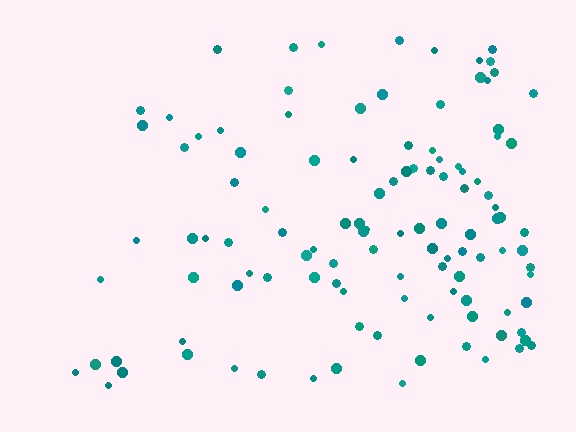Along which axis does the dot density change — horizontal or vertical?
Horizontal.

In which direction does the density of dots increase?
From left to right, with the right side densest.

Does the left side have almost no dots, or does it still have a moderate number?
Still a moderate number, just noticeably fewer than the right.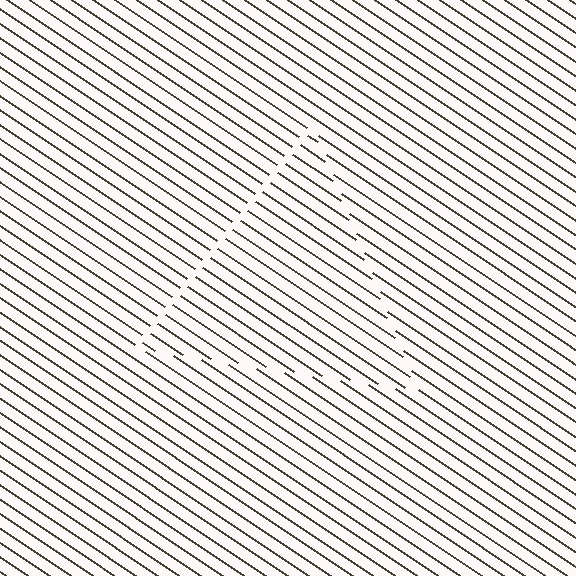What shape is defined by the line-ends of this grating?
An illusory triangle. The interior of the shape contains the same grating, shifted by half a period — the contour is defined by the phase discontinuity where line-ends from the inner and outer gratings abut.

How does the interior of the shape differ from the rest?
The interior of the shape contains the same grating, shifted by half a period — the contour is defined by the phase discontinuity where line-ends from the inner and outer gratings abut.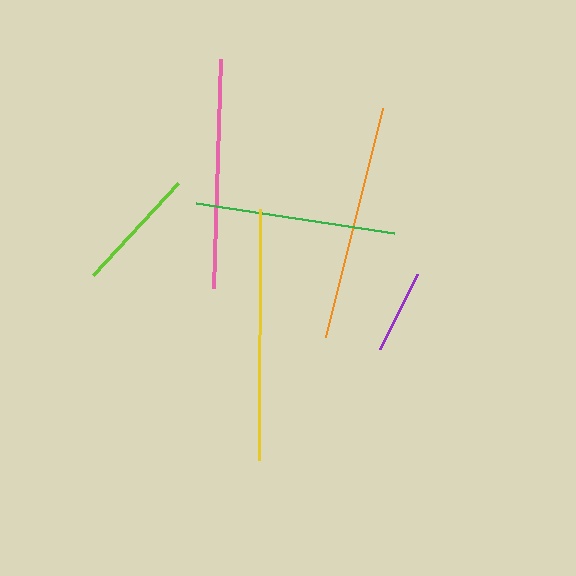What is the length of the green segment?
The green segment is approximately 200 pixels long.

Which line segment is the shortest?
The purple line is the shortest at approximately 84 pixels.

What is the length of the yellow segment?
The yellow segment is approximately 251 pixels long.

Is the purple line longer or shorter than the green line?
The green line is longer than the purple line.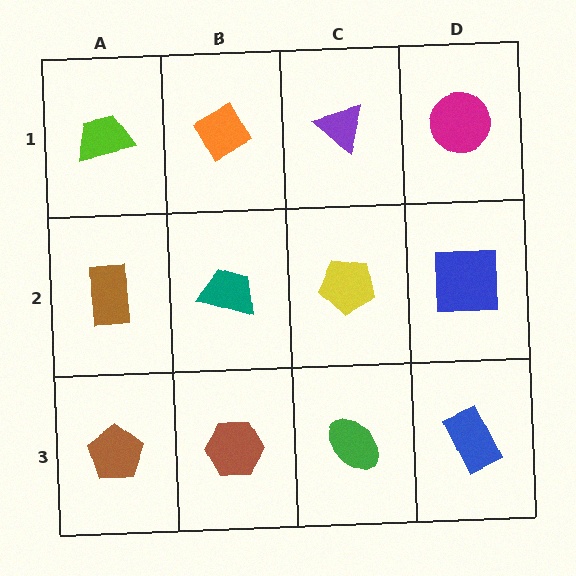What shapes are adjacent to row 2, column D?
A magenta circle (row 1, column D), a blue rectangle (row 3, column D), a yellow pentagon (row 2, column C).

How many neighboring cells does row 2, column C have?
4.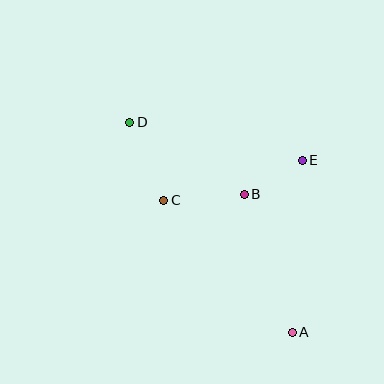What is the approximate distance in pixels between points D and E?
The distance between D and E is approximately 177 pixels.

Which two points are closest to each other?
Points B and E are closest to each other.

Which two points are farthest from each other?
Points A and D are farthest from each other.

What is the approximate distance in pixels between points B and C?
The distance between B and C is approximately 81 pixels.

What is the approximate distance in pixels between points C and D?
The distance between C and D is approximately 85 pixels.